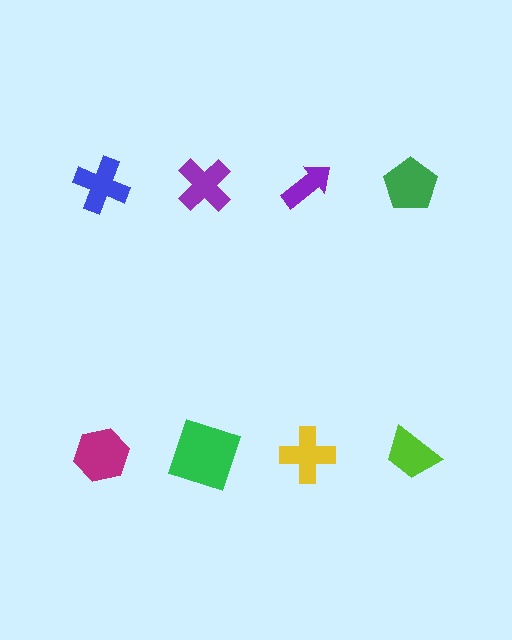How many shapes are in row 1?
4 shapes.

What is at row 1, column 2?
A purple cross.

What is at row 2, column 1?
A magenta hexagon.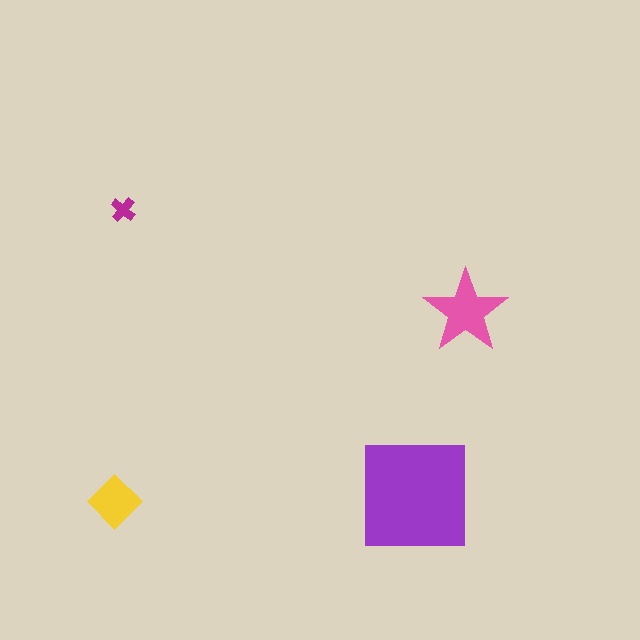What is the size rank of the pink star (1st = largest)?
2nd.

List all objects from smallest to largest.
The magenta cross, the yellow diamond, the pink star, the purple square.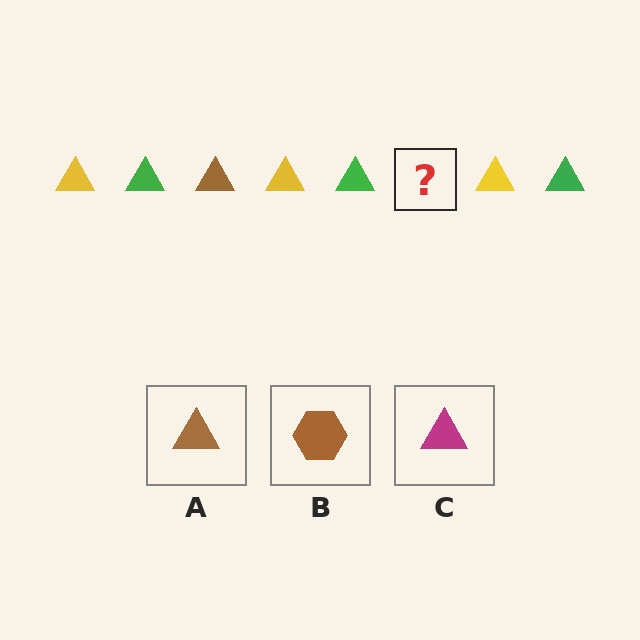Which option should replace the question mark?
Option A.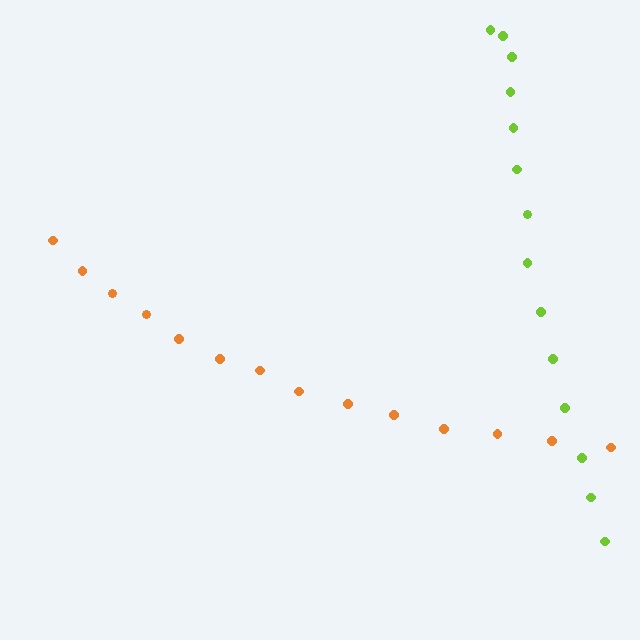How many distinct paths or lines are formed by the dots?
There are 2 distinct paths.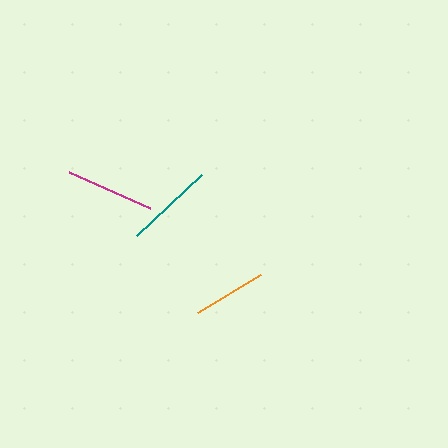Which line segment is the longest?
The teal line is the longest at approximately 89 pixels.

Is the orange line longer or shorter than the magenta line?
The magenta line is longer than the orange line.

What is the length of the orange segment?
The orange segment is approximately 73 pixels long.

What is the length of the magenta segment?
The magenta segment is approximately 89 pixels long.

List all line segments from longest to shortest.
From longest to shortest: teal, magenta, orange.